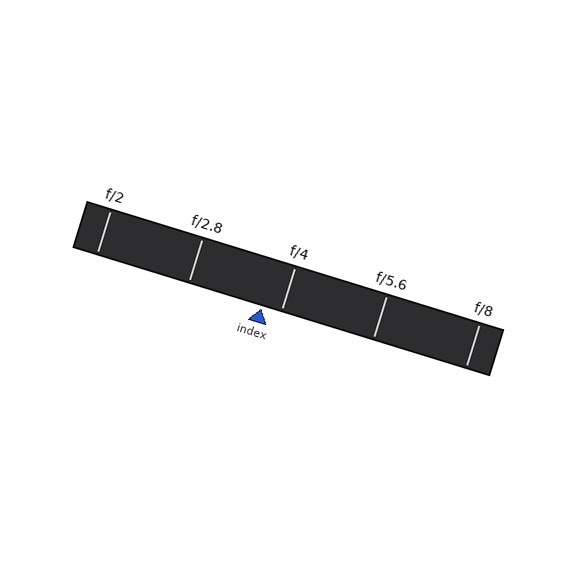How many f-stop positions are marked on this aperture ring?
There are 5 f-stop positions marked.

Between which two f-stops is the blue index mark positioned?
The index mark is between f/2.8 and f/4.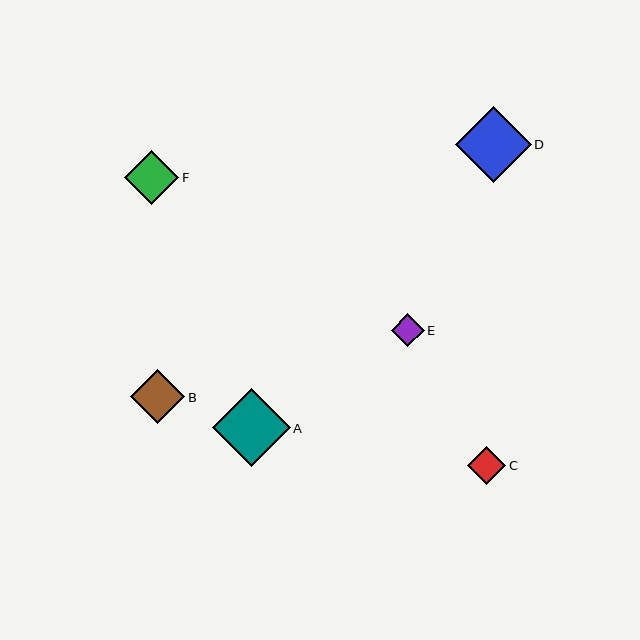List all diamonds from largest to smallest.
From largest to smallest: A, D, B, F, C, E.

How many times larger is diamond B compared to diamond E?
Diamond B is approximately 1.7 times the size of diamond E.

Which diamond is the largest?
Diamond A is the largest with a size of approximately 78 pixels.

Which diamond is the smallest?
Diamond E is the smallest with a size of approximately 32 pixels.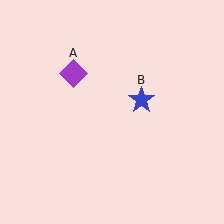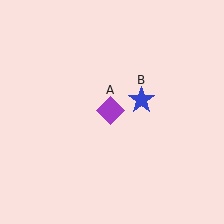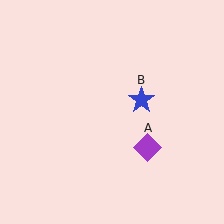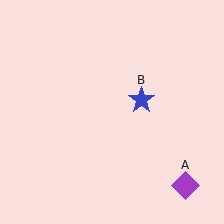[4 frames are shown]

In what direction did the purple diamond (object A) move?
The purple diamond (object A) moved down and to the right.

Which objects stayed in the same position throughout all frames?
Blue star (object B) remained stationary.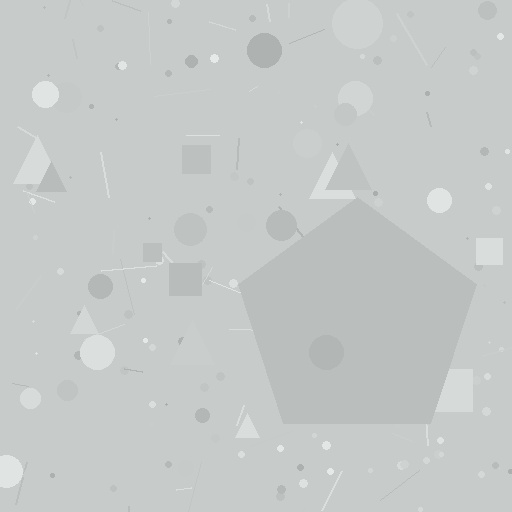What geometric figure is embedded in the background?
A pentagon is embedded in the background.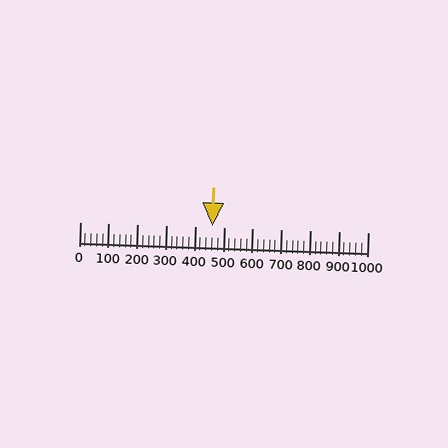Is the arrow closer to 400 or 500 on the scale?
The arrow is closer to 500.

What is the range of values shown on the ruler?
The ruler shows values from 0 to 1000.